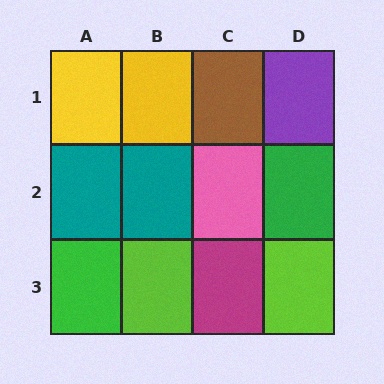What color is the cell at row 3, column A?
Green.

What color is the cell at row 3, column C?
Magenta.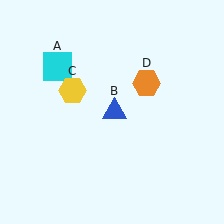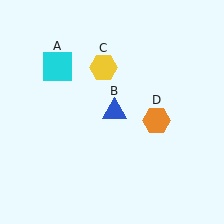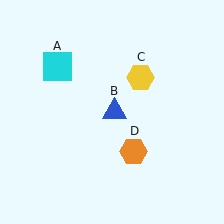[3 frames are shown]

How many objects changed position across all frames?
2 objects changed position: yellow hexagon (object C), orange hexagon (object D).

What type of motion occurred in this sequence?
The yellow hexagon (object C), orange hexagon (object D) rotated clockwise around the center of the scene.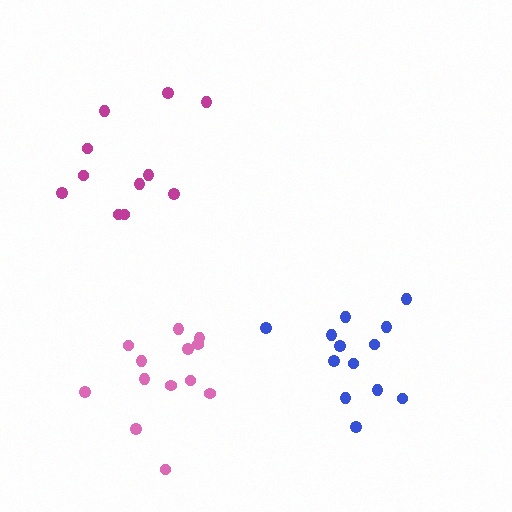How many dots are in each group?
Group 1: 13 dots, Group 2: 11 dots, Group 3: 13 dots (37 total).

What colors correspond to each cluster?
The clusters are colored: pink, magenta, blue.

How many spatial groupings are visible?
There are 3 spatial groupings.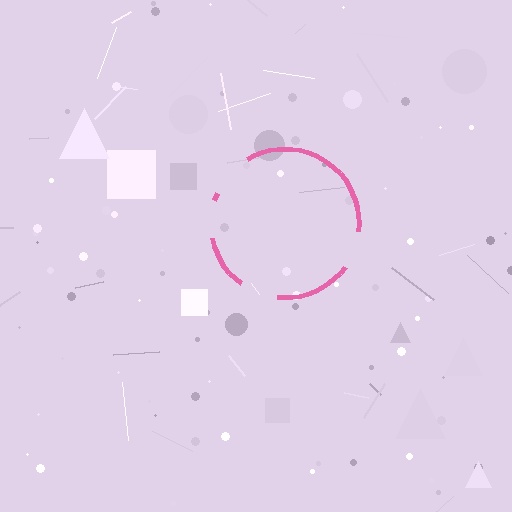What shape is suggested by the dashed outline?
The dashed outline suggests a circle.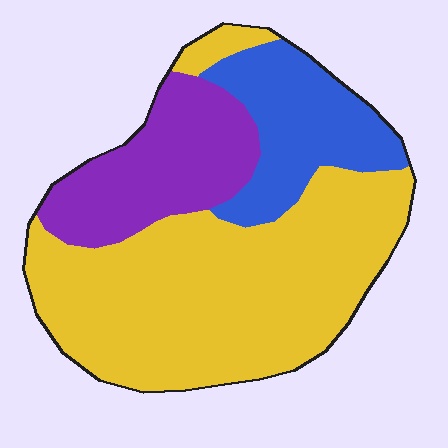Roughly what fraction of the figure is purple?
Purple covers 22% of the figure.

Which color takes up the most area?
Yellow, at roughly 60%.